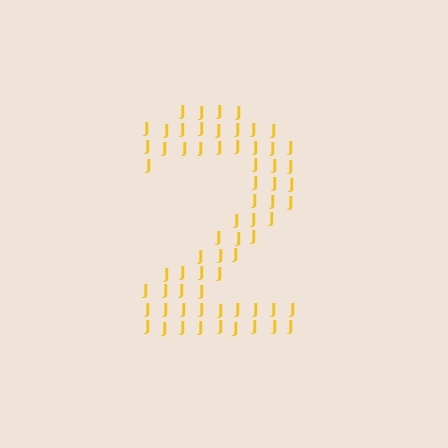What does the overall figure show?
The overall figure shows the digit 2.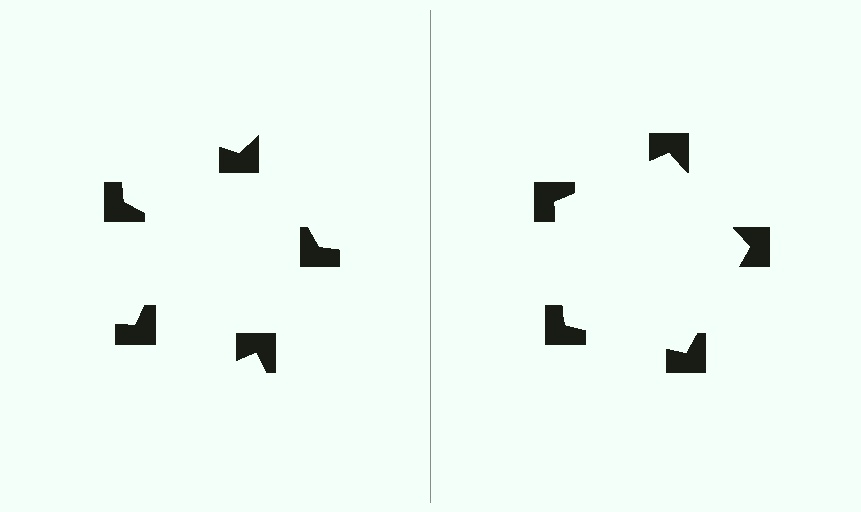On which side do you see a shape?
An illusory pentagon appears on the right side. On the left side the wedge cuts are rotated, so no coherent shape forms.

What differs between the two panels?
The notched squares are positioned identically on both sides; only the wedge orientations differ. On the right they align to a pentagon; on the left they are misaligned.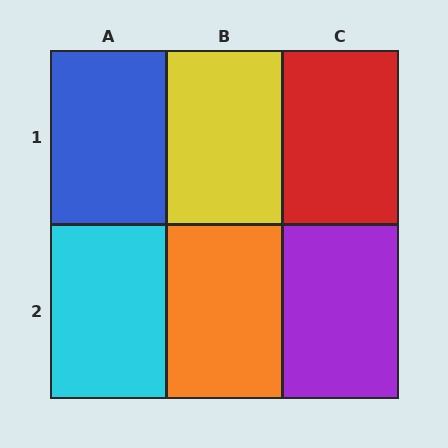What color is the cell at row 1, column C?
Red.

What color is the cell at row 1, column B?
Yellow.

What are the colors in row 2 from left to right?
Cyan, orange, purple.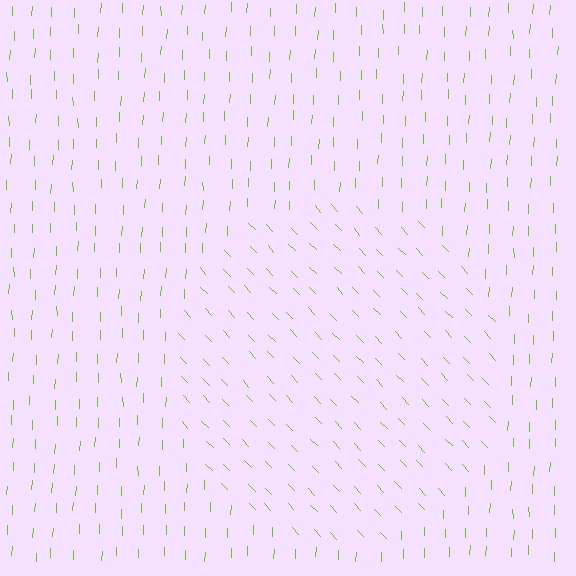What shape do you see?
I see a circle.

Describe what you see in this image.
The image is filled with small lime line segments. A circle region in the image has lines oriented differently from the surrounding lines, creating a visible texture boundary.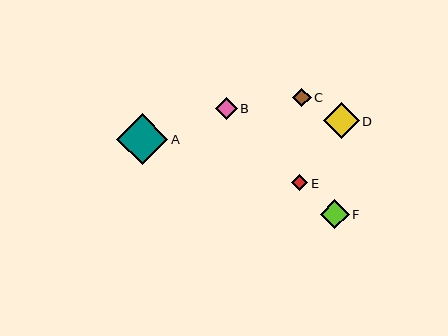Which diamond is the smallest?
Diamond E is the smallest with a size of approximately 16 pixels.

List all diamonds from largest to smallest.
From largest to smallest: A, D, F, B, C, E.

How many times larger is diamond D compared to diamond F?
Diamond D is approximately 1.2 times the size of diamond F.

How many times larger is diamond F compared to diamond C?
Diamond F is approximately 1.6 times the size of diamond C.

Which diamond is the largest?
Diamond A is the largest with a size of approximately 51 pixels.